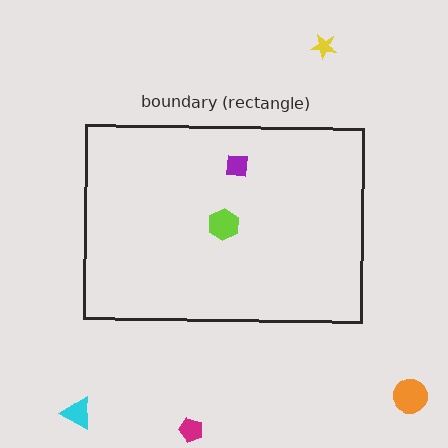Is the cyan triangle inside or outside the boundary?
Outside.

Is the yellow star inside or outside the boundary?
Outside.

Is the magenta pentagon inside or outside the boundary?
Outside.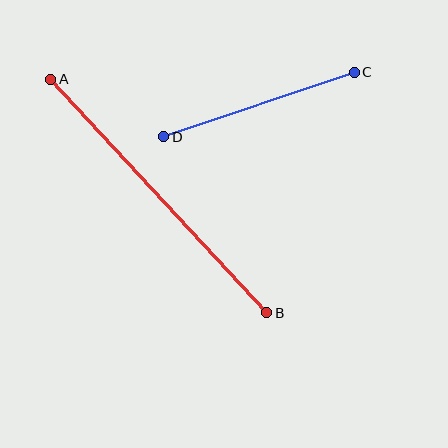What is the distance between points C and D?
The distance is approximately 201 pixels.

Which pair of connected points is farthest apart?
Points A and B are farthest apart.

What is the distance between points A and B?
The distance is approximately 318 pixels.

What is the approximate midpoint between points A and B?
The midpoint is at approximately (159, 196) pixels.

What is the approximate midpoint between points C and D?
The midpoint is at approximately (259, 105) pixels.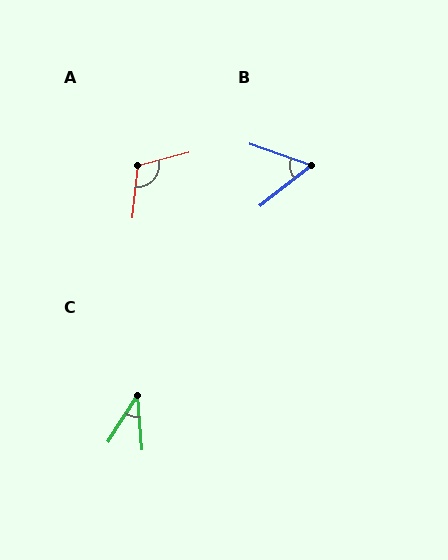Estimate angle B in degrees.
Approximately 57 degrees.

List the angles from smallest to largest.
C (37°), B (57°), A (110°).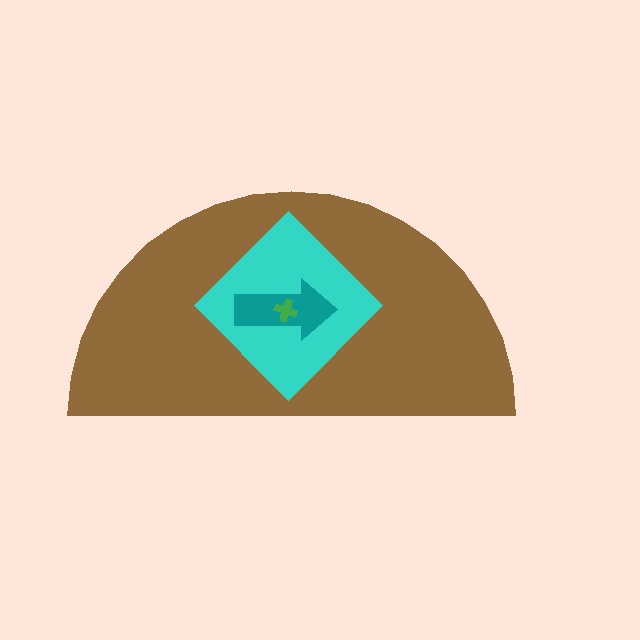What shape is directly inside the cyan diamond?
The teal arrow.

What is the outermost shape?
The brown semicircle.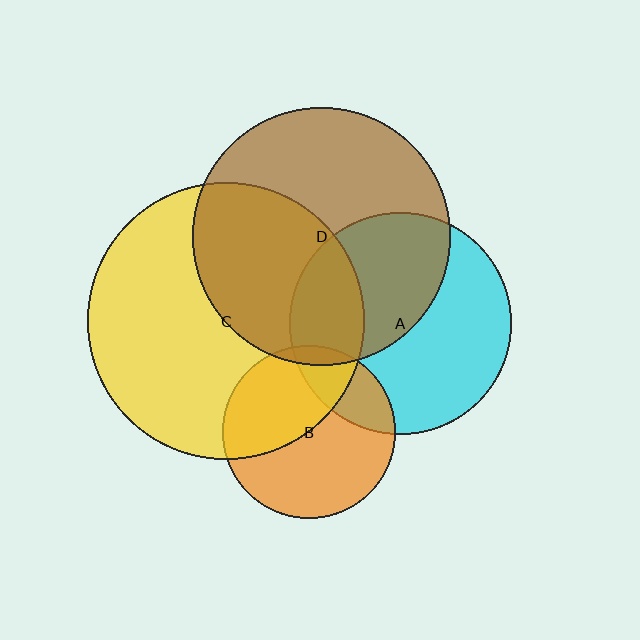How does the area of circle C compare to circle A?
Approximately 1.6 times.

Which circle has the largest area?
Circle C (yellow).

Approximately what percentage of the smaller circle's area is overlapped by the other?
Approximately 20%.